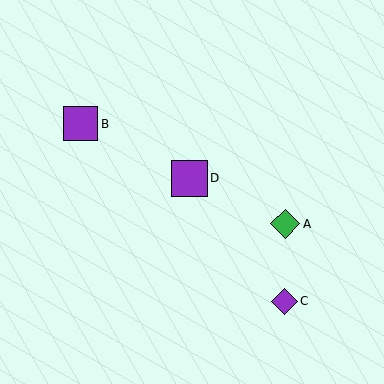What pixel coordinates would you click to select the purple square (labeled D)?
Click at (189, 178) to select the purple square D.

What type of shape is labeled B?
Shape B is a purple square.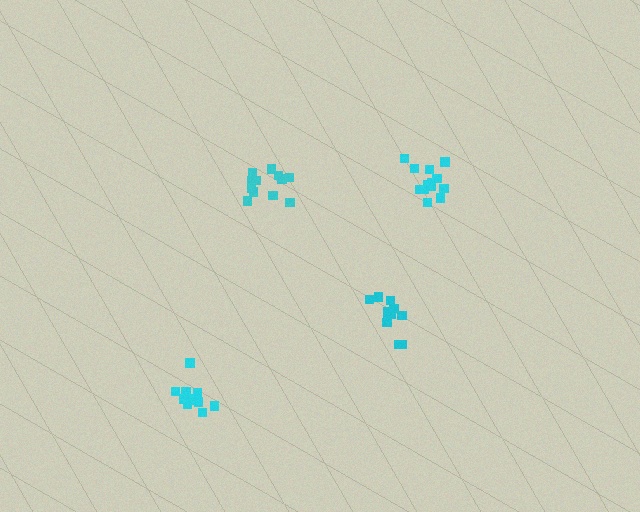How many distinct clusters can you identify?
There are 4 distinct clusters.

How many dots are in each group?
Group 1: 11 dots, Group 2: 12 dots, Group 3: 13 dots, Group 4: 11 dots (47 total).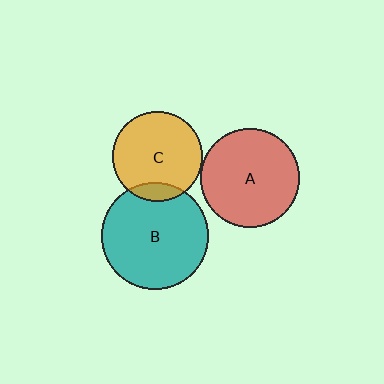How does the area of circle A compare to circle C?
Approximately 1.2 times.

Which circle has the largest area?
Circle B (teal).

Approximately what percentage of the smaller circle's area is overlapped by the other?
Approximately 10%.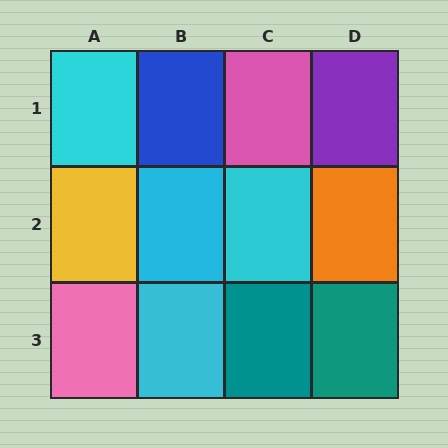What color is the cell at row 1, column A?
Cyan.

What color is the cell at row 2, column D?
Orange.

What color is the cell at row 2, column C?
Cyan.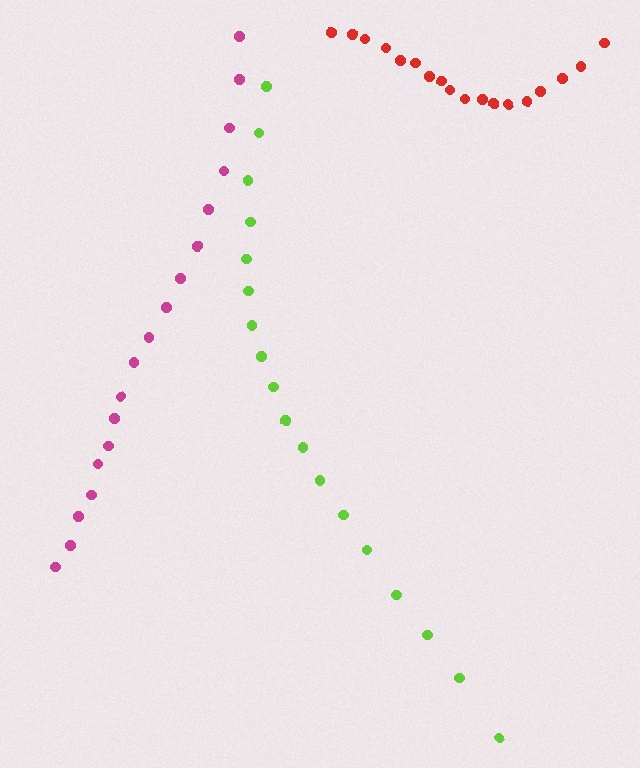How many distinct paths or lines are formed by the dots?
There are 3 distinct paths.